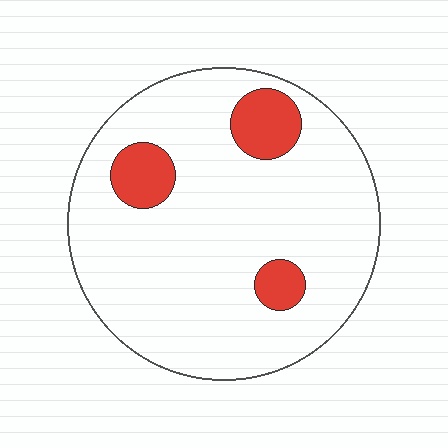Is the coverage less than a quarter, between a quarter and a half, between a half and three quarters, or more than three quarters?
Less than a quarter.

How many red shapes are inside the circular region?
3.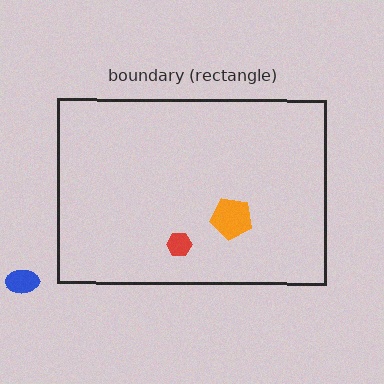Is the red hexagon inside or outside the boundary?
Inside.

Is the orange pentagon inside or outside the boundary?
Inside.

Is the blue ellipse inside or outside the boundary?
Outside.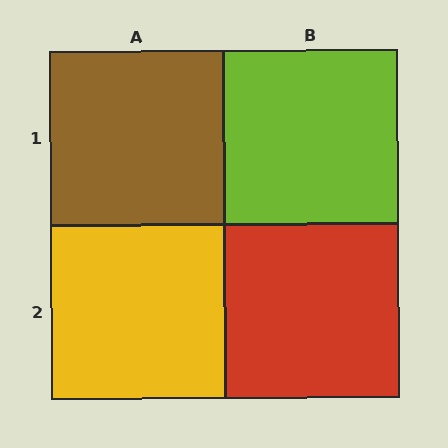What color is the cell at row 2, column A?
Yellow.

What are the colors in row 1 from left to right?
Brown, lime.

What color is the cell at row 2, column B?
Red.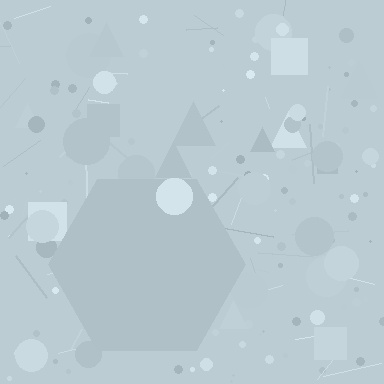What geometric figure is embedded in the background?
A hexagon is embedded in the background.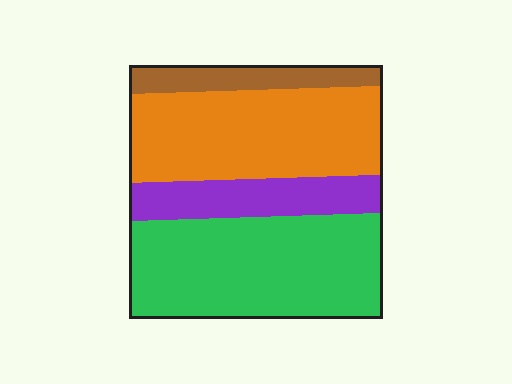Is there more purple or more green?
Green.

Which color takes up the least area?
Brown, at roughly 10%.